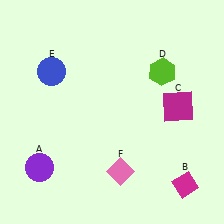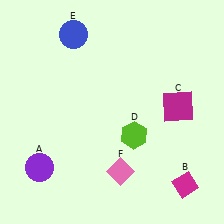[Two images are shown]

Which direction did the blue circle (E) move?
The blue circle (E) moved up.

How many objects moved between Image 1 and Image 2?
2 objects moved between the two images.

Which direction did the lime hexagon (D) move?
The lime hexagon (D) moved down.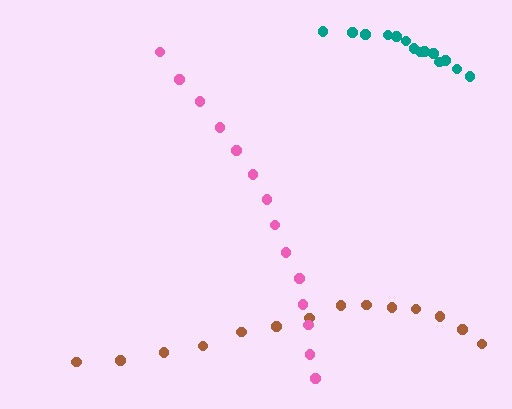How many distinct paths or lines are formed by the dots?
There are 3 distinct paths.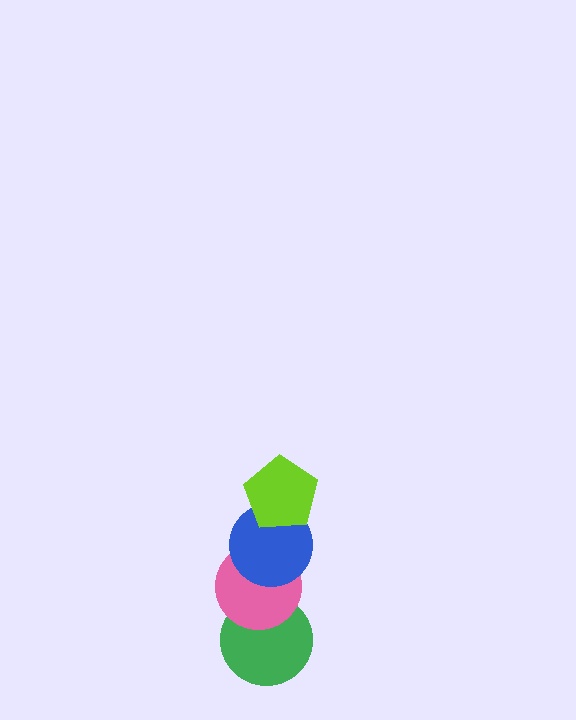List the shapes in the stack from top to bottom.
From top to bottom: the lime pentagon, the blue circle, the pink circle, the green circle.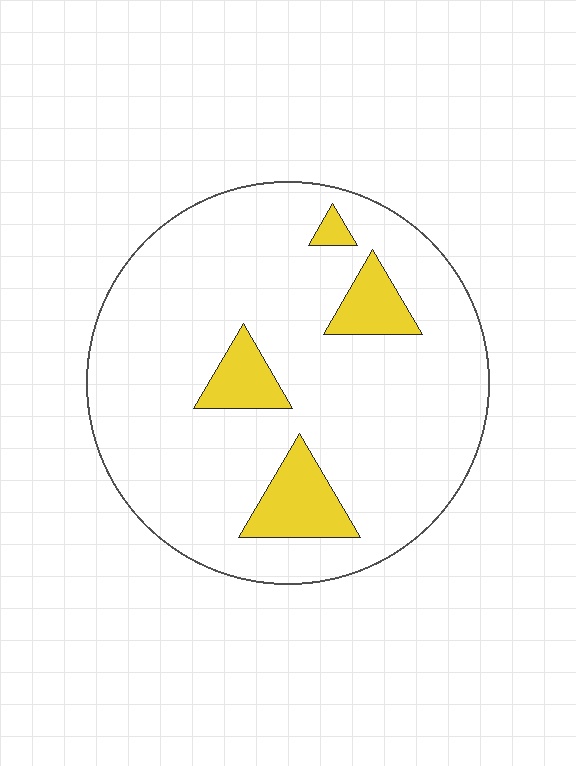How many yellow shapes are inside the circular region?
4.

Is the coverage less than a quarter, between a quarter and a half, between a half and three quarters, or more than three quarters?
Less than a quarter.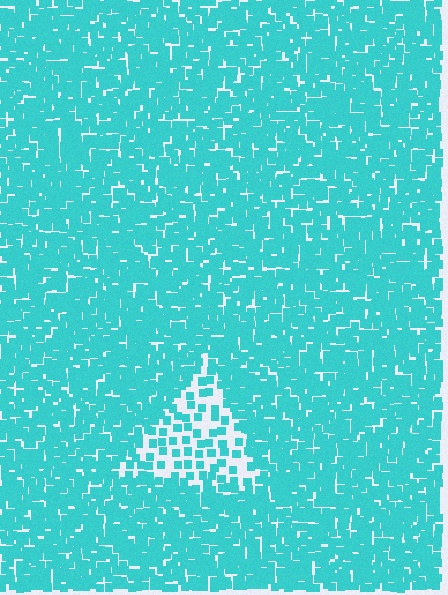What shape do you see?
I see a triangle.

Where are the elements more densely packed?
The elements are more densely packed outside the triangle boundary.